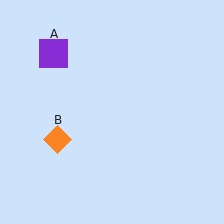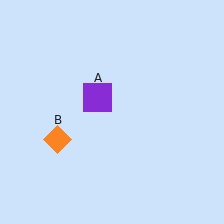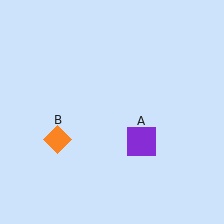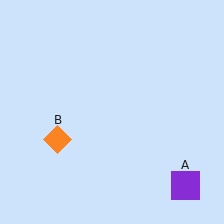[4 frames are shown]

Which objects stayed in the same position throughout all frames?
Orange diamond (object B) remained stationary.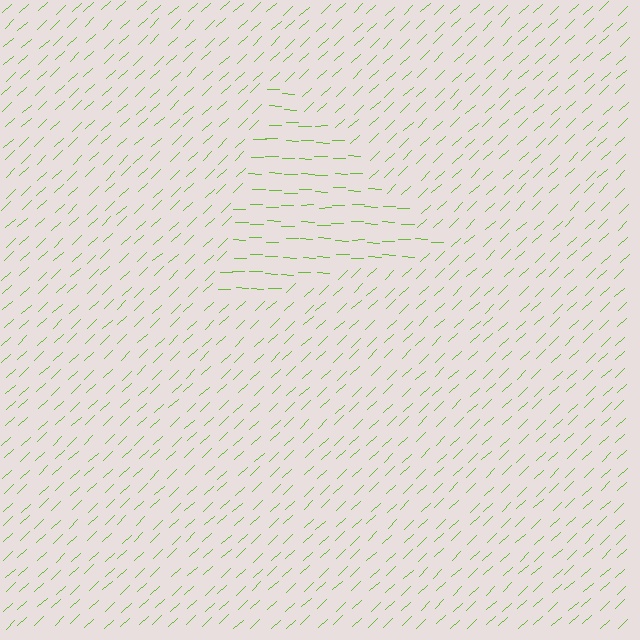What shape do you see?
I see a triangle.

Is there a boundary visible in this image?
Yes, there is a texture boundary formed by a change in line orientation.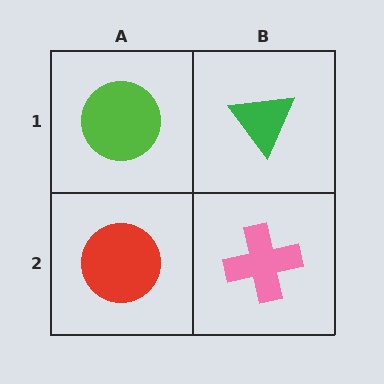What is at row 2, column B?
A pink cross.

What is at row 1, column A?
A lime circle.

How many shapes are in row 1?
2 shapes.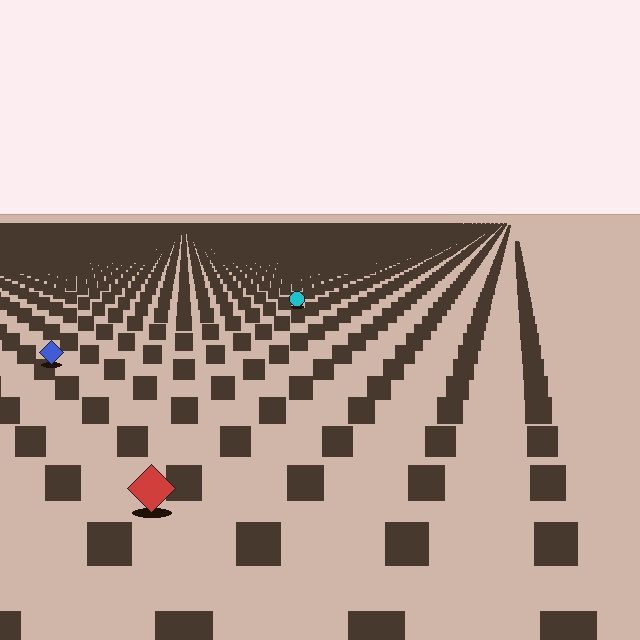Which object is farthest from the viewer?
The cyan circle is farthest from the viewer. It appears smaller and the ground texture around it is denser.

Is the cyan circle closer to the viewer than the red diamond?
No. The red diamond is closer — you can tell from the texture gradient: the ground texture is coarser near it.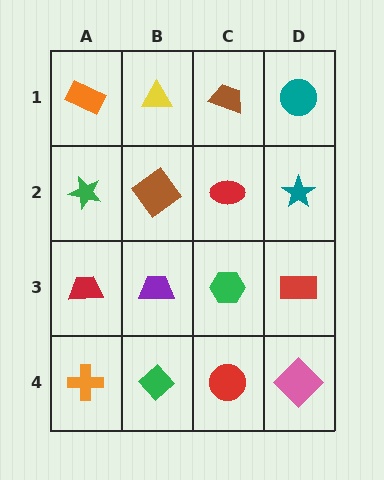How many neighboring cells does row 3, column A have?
3.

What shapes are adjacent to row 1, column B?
A brown diamond (row 2, column B), an orange rectangle (row 1, column A), a brown trapezoid (row 1, column C).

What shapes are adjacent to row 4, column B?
A purple trapezoid (row 3, column B), an orange cross (row 4, column A), a red circle (row 4, column C).